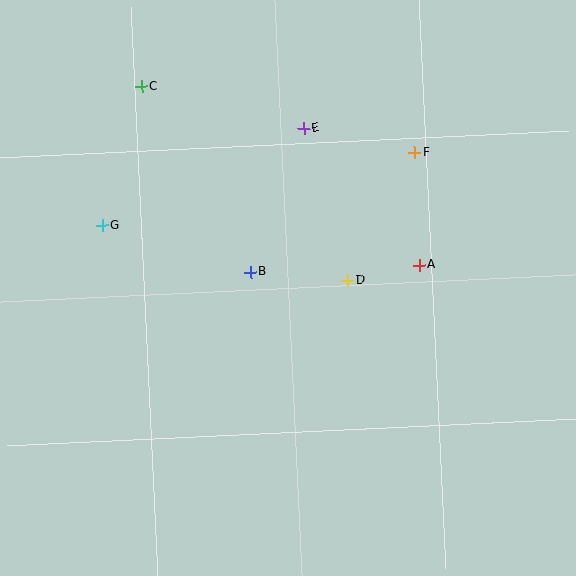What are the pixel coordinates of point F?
Point F is at (415, 153).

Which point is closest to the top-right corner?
Point F is closest to the top-right corner.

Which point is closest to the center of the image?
Point B at (250, 272) is closest to the center.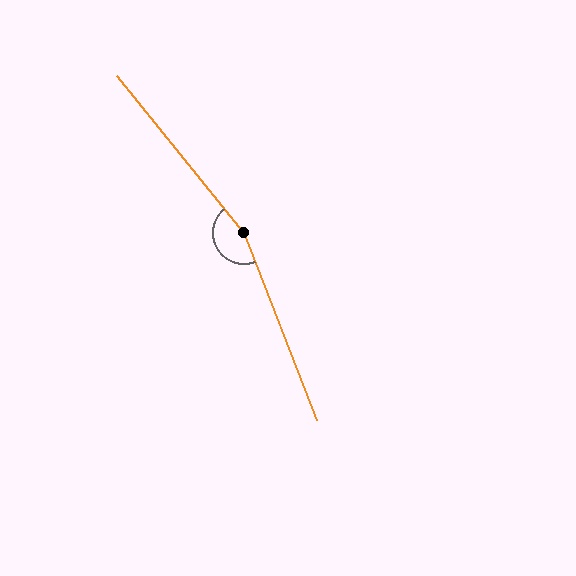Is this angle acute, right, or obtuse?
It is obtuse.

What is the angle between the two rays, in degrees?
Approximately 162 degrees.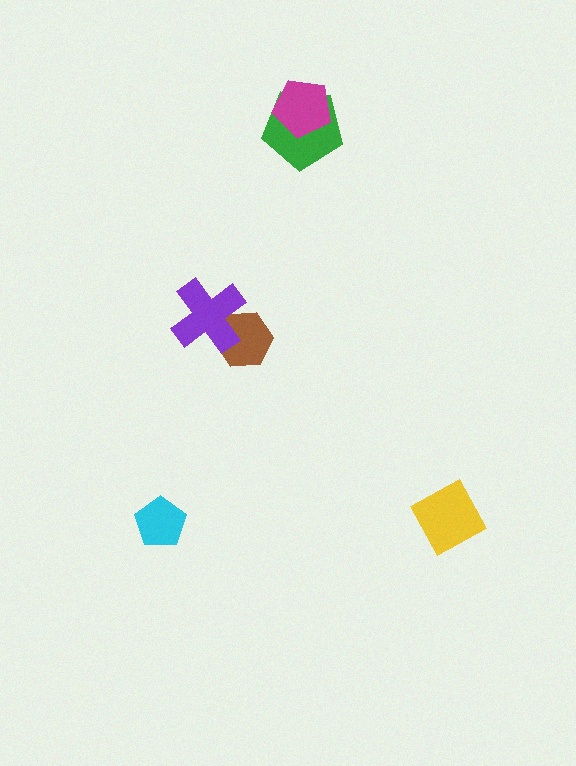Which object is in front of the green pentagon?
The magenta pentagon is in front of the green pentagon.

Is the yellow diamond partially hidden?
No, no other shape covers it.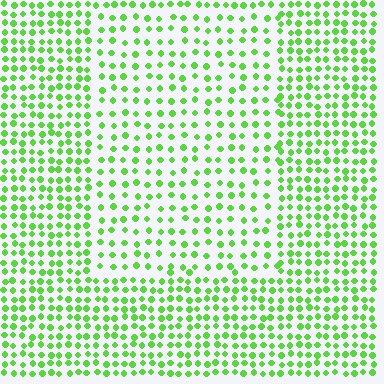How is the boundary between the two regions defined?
The boundary is defined by a change in element density (approximately 1.7x ratio). All elements are the same color, size, and shape.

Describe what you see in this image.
The image contains small lime elements arranged at two different densities. A rectangle-shaped region is visible where the elements are less densely packed than the surrounding area.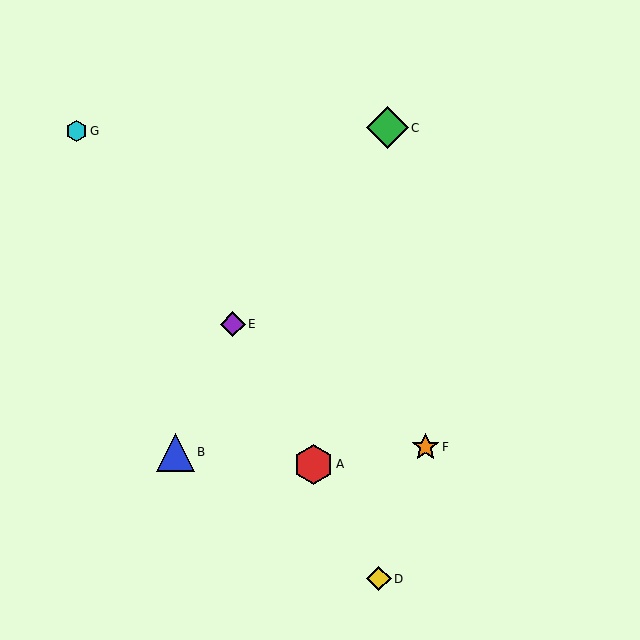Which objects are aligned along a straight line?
Objects A, D, E are aligned along a straight line.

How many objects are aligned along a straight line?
3 objects (A, D, E) are aligned along a straight line.